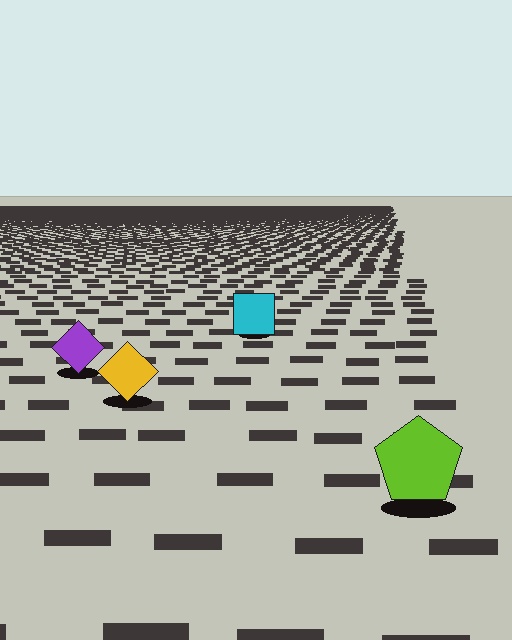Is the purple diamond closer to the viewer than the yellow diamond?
No. The yellow diamond is closer — you can tell from the texture gradient: the ground texture is coarser near it.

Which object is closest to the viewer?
The lime pentagon is closest. The texture marks near it are larger and more spread out.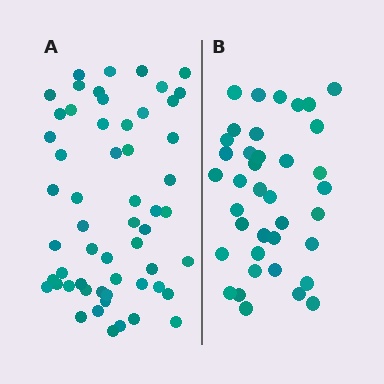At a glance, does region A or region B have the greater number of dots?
Region A (the left region) has more dots.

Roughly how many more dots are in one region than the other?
Region A has approximately 20 more dots than region B.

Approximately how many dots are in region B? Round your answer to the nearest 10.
About 40 dots. (The exact count is 38, which rounds to 40.)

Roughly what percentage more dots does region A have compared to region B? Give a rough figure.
About 45% more.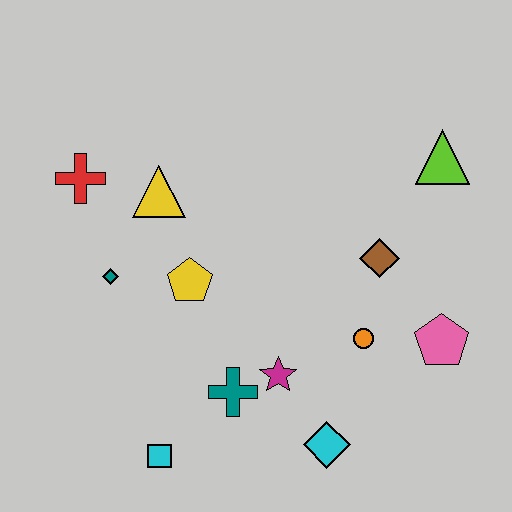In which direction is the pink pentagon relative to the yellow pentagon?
The pink pentagon is to the right of the yellow pentagon.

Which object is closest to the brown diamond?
The orange circle is closest to the brown diamond.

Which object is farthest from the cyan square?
The lime triangle is farthest from the cyan square.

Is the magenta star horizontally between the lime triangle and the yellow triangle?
Yes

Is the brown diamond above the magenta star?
Yes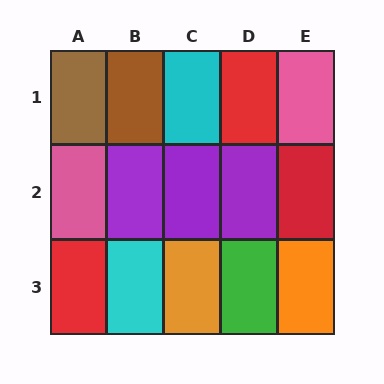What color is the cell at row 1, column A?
Brown.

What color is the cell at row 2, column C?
Purple.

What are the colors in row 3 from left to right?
Red, cyan, orange, green, orange.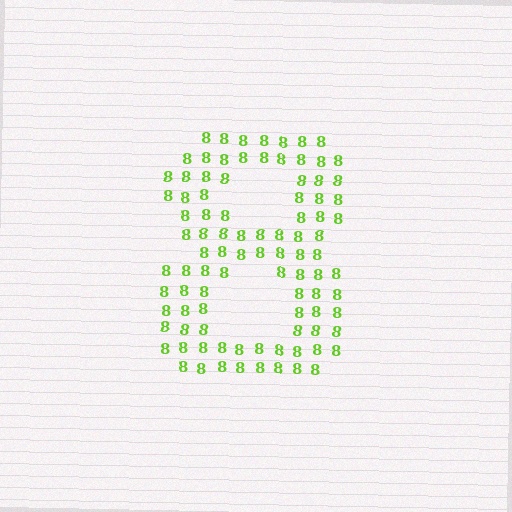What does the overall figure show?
The overall figure shows the digit 8.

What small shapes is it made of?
It is made of small digit 8's.